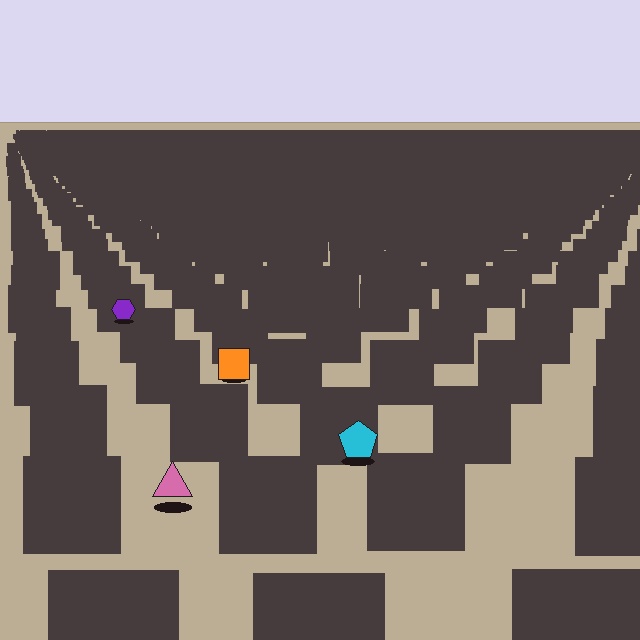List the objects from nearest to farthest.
From nearest to farthest: the pink triangle, the cyan pentagon, the orange square, the purple hexagon.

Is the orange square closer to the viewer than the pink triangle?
No. The pink triangle is closer — you can tell from the texture gradient: the ground texture is coarser near it.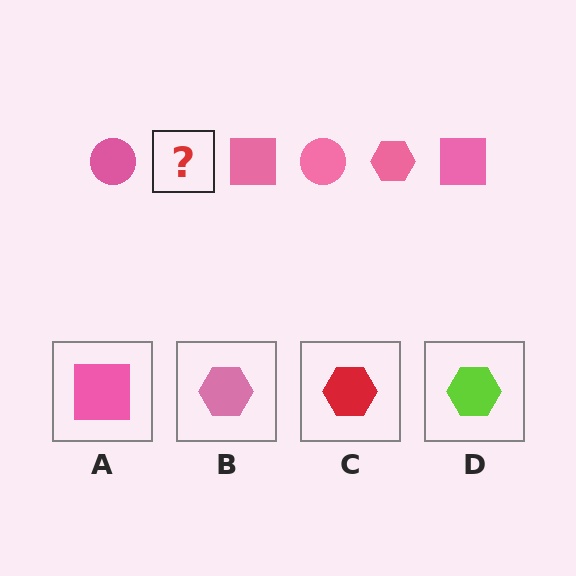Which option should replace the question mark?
Option B.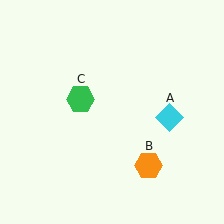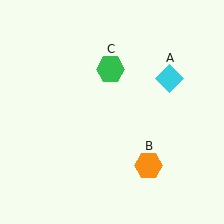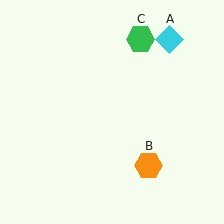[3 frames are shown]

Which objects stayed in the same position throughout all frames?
Orange hexagon (object B) remained stationary.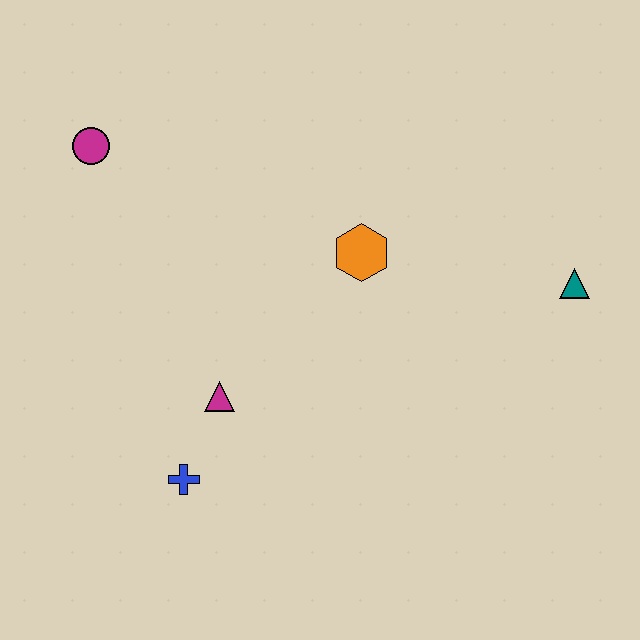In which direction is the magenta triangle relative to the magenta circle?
The magenta triangle is below the magenta circle.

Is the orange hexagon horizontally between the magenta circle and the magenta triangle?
No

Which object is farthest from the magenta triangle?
The teal triangle is farthest from the magenta triangle.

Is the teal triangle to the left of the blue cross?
No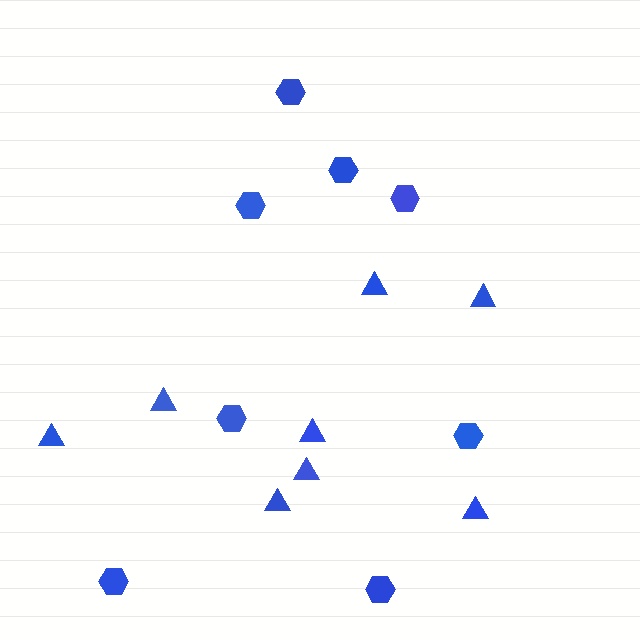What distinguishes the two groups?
There are 2 groups: one group of hexagons (8) and one group of triangles (8).